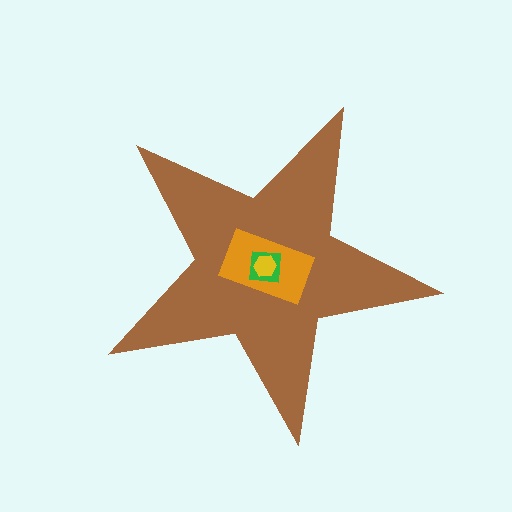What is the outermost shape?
The brown star.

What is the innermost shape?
The yellow hexagon.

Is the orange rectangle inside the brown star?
Yes.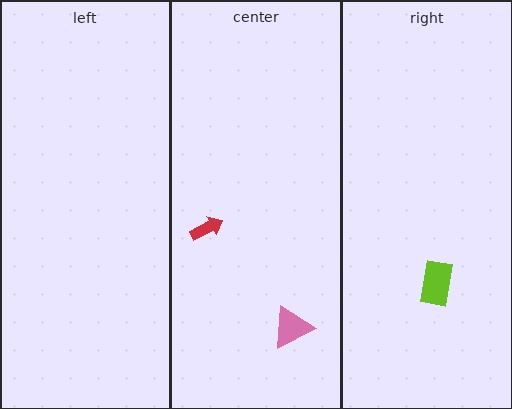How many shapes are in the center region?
2.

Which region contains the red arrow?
The center region.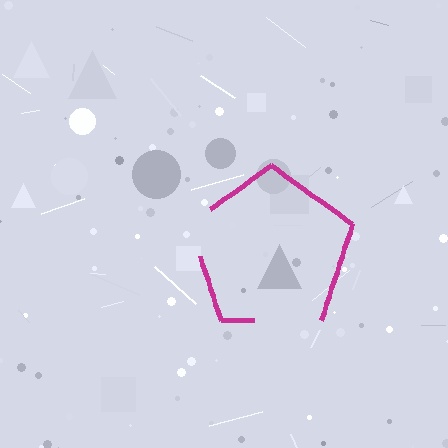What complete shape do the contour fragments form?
The contour fragments form a pentagon.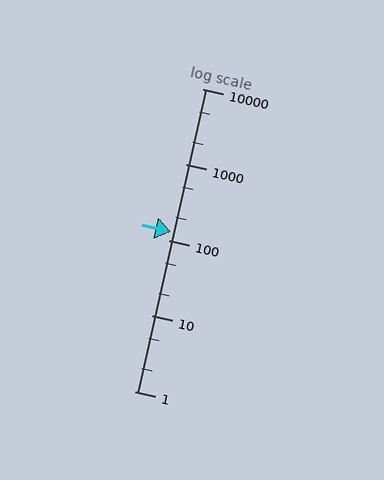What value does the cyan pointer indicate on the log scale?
The pointer indicates approximately 130.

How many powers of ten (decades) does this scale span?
The scale spans 4 decades, from 1 to 10000.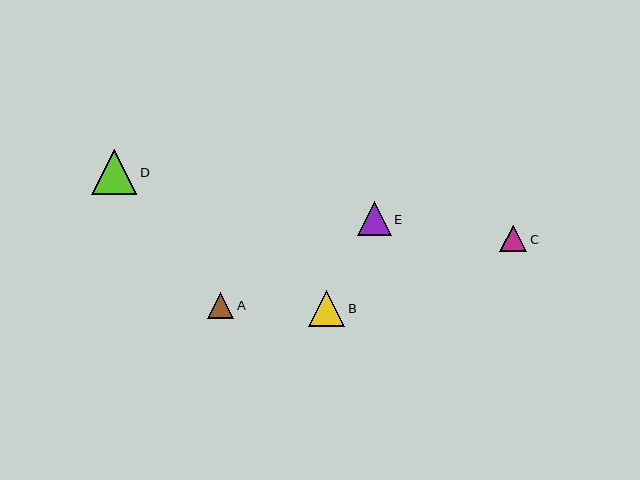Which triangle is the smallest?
Triangle A is the smallest with a size of approximately 26 pixels.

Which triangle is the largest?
Triangle D is the largest with a size of approximately 45 pixels.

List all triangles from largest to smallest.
From largest to smallest: D, B, E, C, A.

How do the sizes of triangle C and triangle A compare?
Triangle C and triangle A are approximately the same size.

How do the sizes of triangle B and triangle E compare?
Triangle B and triangle E are approximately the same size.